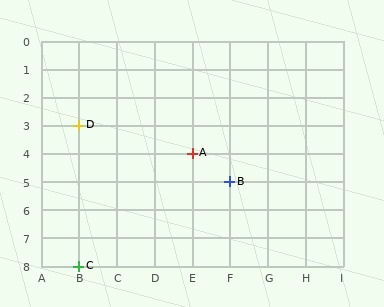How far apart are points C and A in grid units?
Points C and A are 3 columns and 4 rows apart (about 5.0 grid units diagonally).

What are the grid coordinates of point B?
Point B is at grid coordinates (F, 5).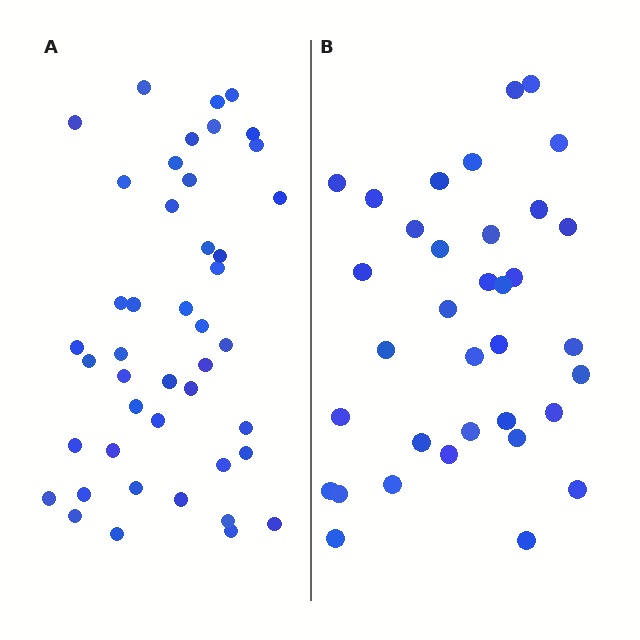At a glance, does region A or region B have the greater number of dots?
Region A (the left region) has more dots.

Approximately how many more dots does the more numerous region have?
Region A has roughly 8 or so more dots than region B.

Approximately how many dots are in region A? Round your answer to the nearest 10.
About 40 dots. (The exact count is 44, which rounds to 40.)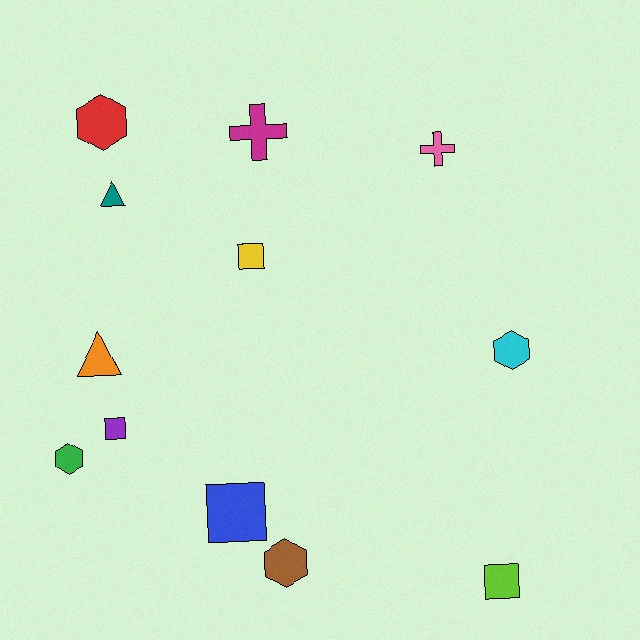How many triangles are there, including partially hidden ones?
There are 2 triangles.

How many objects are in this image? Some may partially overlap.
There are 12 objects.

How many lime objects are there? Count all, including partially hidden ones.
There is 1 lime object.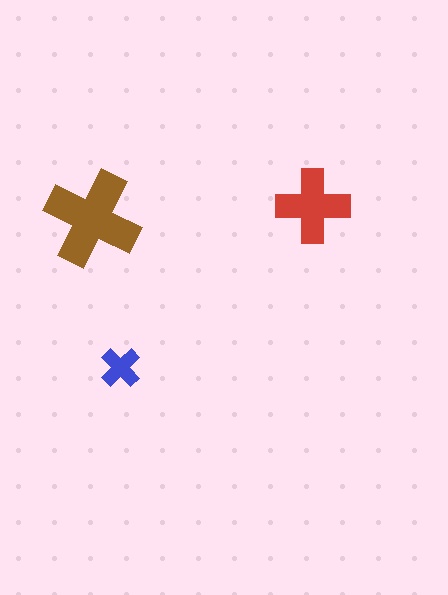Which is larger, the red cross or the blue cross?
The red one.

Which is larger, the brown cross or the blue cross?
The brown one.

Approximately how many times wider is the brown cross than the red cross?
About 1.5 times wider.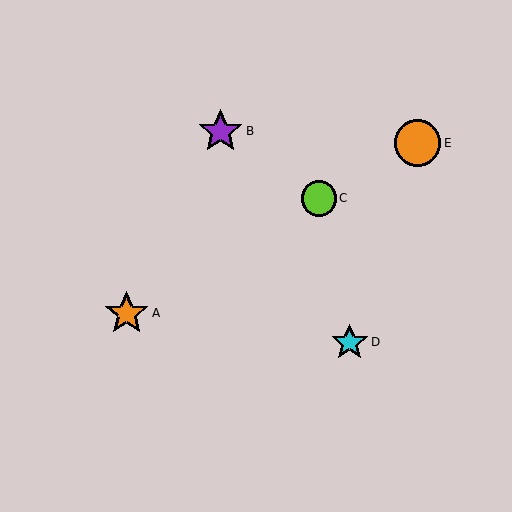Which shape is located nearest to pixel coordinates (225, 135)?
The purple star (labeled B) at (220, 131) is nearest to that location.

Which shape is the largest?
The orange circle (labeled E) is the largest.